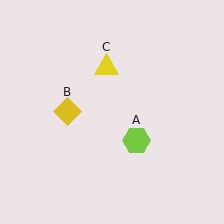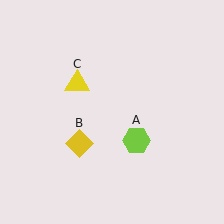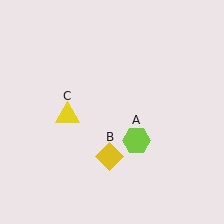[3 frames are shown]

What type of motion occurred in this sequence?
The yellow diamond (object B), yellow triangle (object C) rotated counterclockwise around the center of the scene.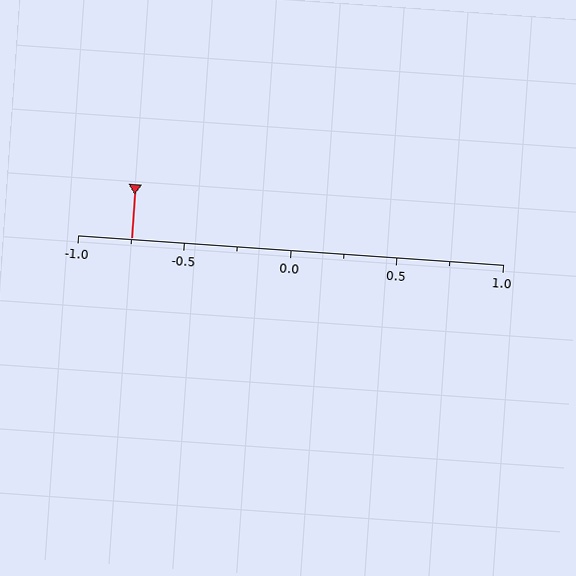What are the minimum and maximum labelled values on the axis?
The axis runs from -1.0 to 1.0.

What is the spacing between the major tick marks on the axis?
The major ticks are spaced 0.5 apart.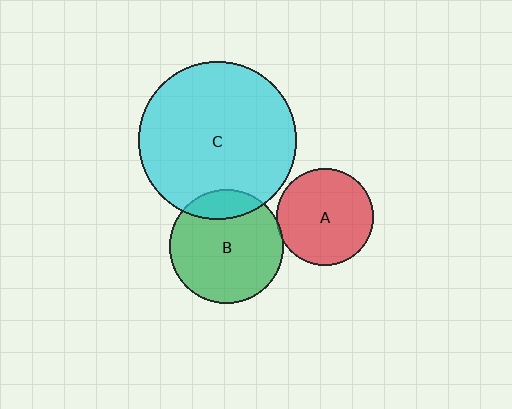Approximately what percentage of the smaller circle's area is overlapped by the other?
Approximately 15%.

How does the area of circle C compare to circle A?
Approximately 2.7 times.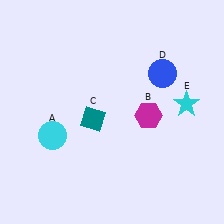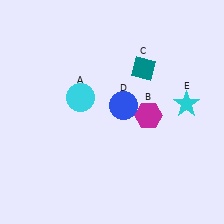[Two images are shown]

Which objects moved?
The objects that moved are: the cyan circle (A), the teal diamond (C), the blue circle (D).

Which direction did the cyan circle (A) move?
The cyan circle (A) moved up.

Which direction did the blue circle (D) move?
The blue circle (D) moved left.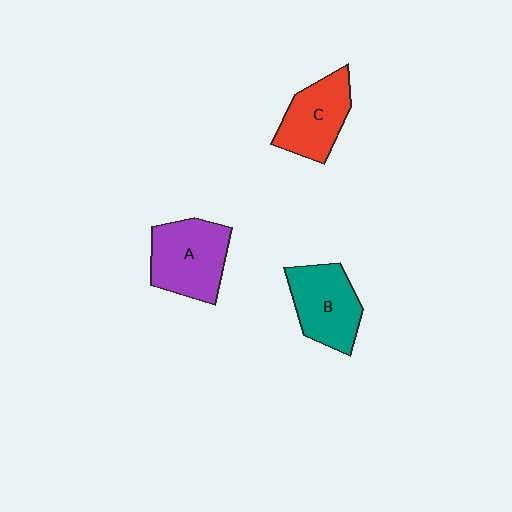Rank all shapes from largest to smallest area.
From largest to smallest: A (purple), B (teal), C (red).